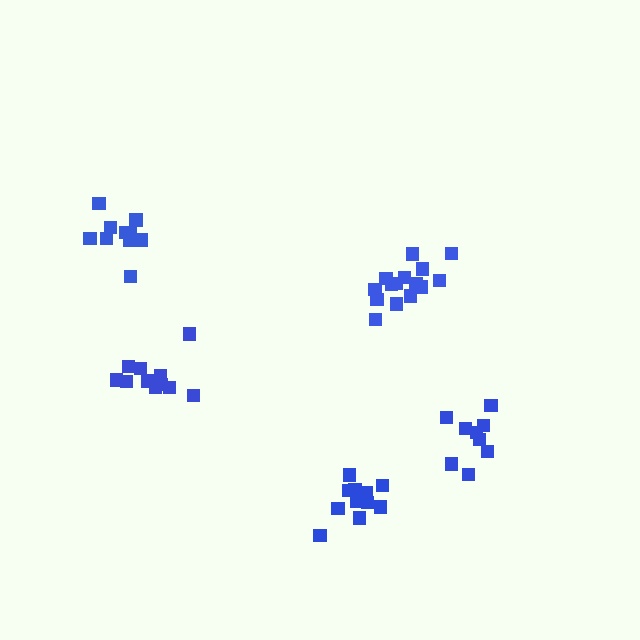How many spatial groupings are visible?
There are 5 spatial groupings.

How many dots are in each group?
Group 1: 11 dots, Group 2: 13 dots, Group 3: 10 dots, Group 4: 9 dots, Group 5: 15 dots (58 total).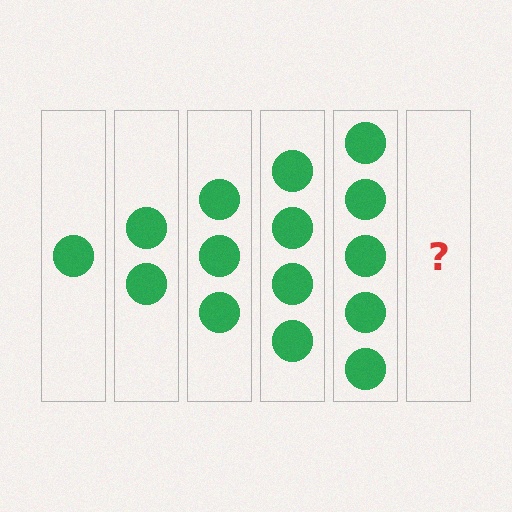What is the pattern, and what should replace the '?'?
The pattern is that each step adds one more circle. The '?' should be 6 circles.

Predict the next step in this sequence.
The next step is 6 circles.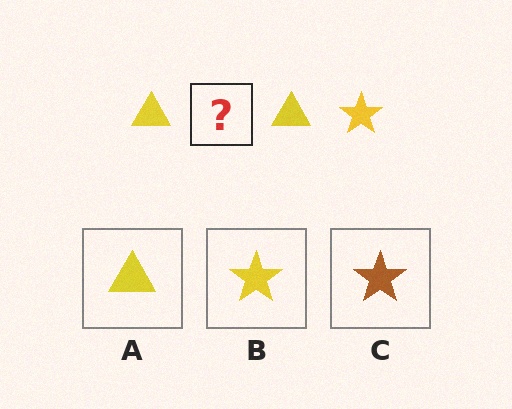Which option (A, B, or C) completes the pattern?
B.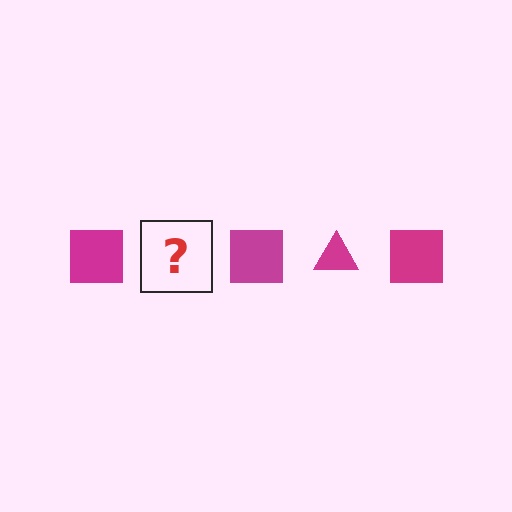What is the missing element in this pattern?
The missing element is a magenta triangle.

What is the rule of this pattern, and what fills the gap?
The rule is that the pattern cycles through square, triangle shapes in magenta. The gap should be filled with a magenta triangle.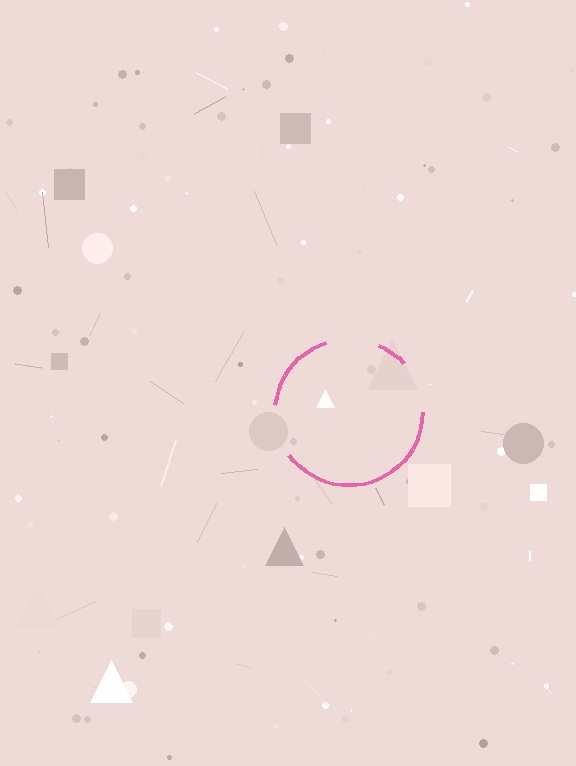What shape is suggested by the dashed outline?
The dashed outline suggests a circle.